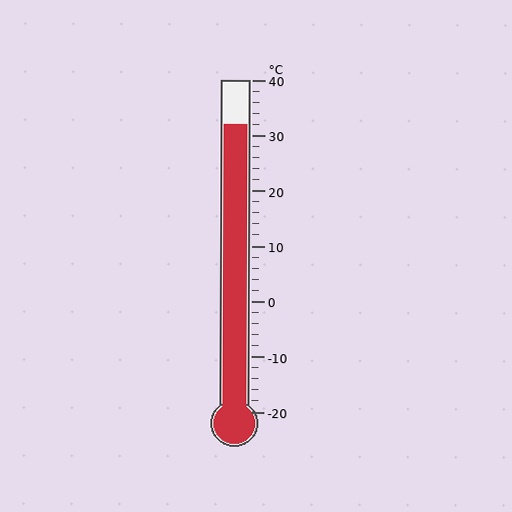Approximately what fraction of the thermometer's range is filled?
The thermometer is filled to approximately 85% of its range.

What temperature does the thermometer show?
The thermometer shows approximately 32°C.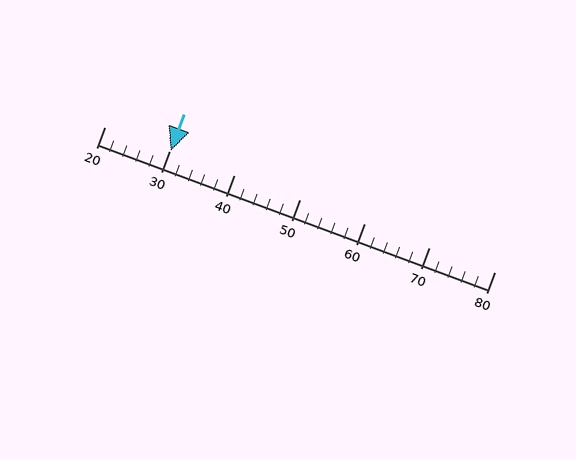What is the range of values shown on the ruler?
The ruler shows values from 20 to 80.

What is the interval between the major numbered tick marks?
The major tick marks are spaced 10 units apart.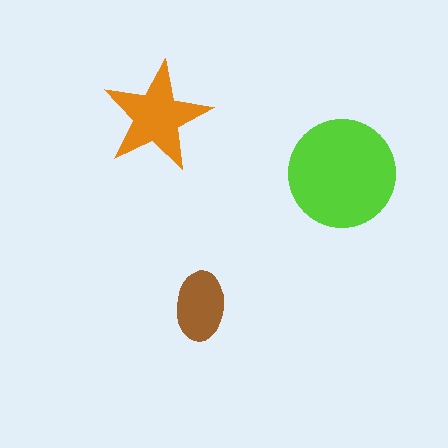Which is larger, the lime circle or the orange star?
The lime circle.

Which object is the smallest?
The brown ellipse.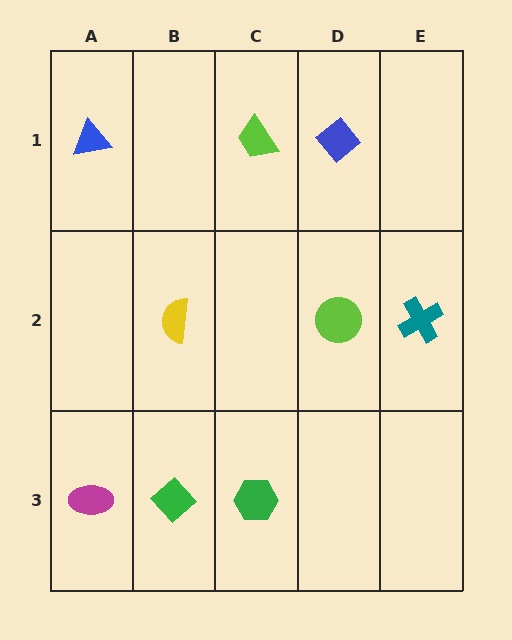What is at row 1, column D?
A blue diamond.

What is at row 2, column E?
A teal cross.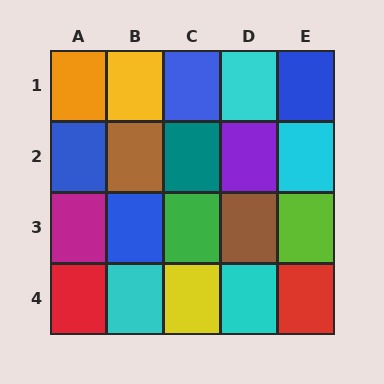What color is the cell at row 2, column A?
Blue.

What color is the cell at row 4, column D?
Cyan.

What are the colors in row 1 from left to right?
Orange, yellow, blue, cyan, blue.